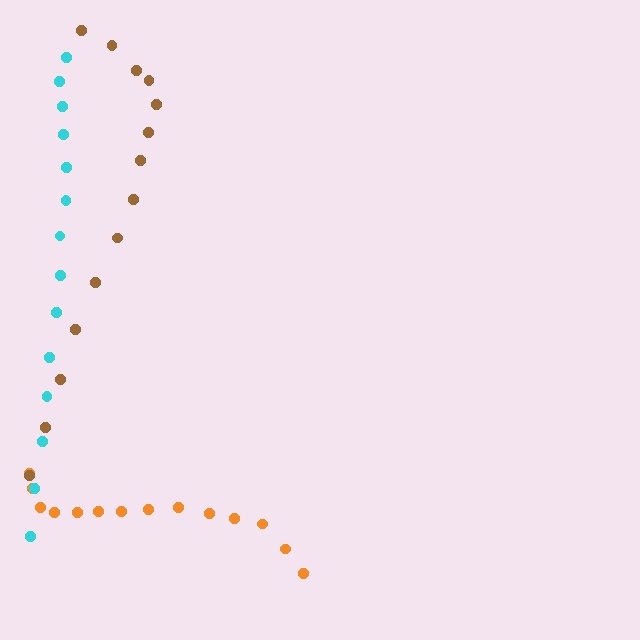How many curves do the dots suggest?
There are 3 distinct paths.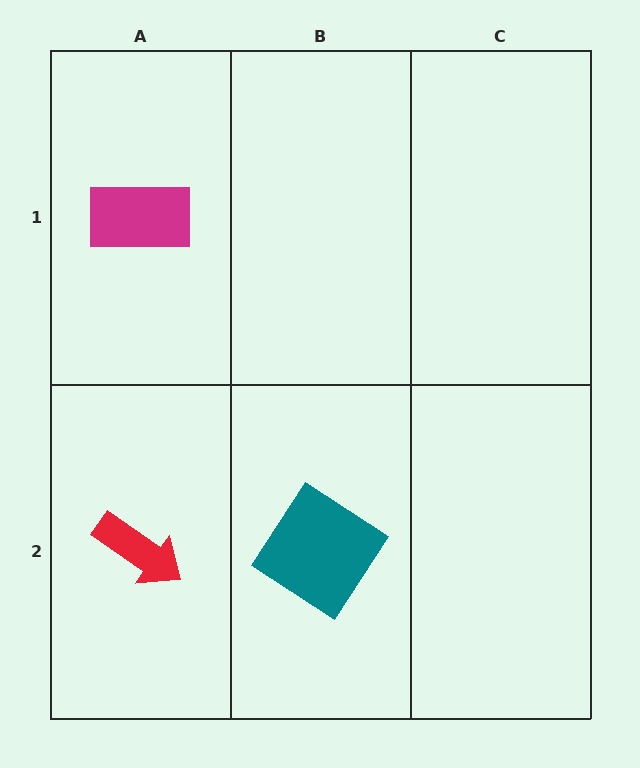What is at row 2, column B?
A teal diamond.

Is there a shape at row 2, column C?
No, that cell is empty.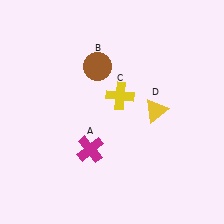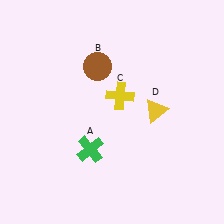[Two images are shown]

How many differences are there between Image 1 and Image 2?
There is 1 difference between the two images.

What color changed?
The cross (A) changed from magenta in Image 1 to green in Image 2.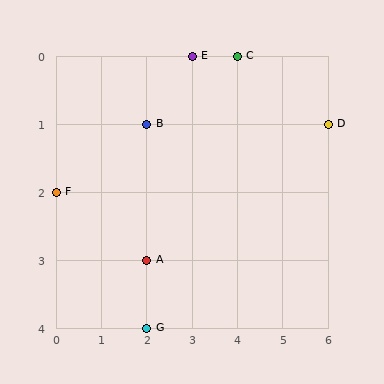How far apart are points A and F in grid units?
Points A and F are 2 columns and 1 row apart (about 2.2 grid units diagonally).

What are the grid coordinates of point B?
Point B is at grid coordinates (2, 1).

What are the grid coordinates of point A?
Point A is at grid coordinates (2, 3).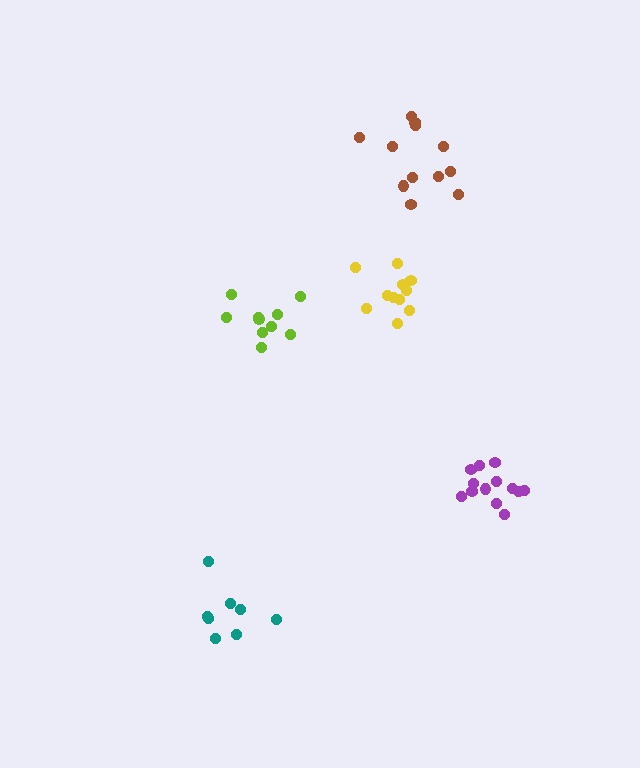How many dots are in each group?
Group 1: 8 dots, Group 2: 10 dots, Group 3: 12 dots, Group 4: 13 dots, Group 5: 12 dots (55 total).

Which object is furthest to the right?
The purple cluster is rightmost.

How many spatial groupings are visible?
There are 5 spatial groupings.